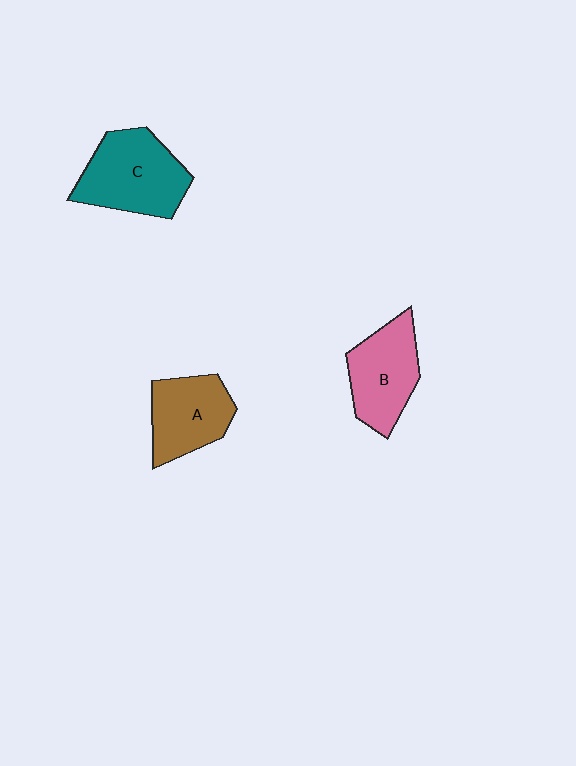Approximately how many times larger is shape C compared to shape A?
Approximately 1.3 times.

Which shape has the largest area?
Shape C (teal).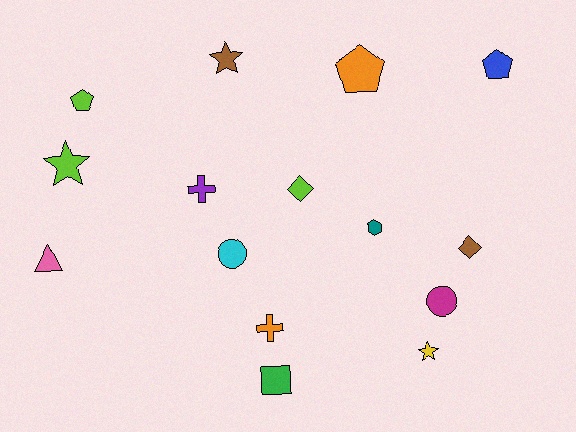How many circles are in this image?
There are 2 circles.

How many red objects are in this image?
There are no red objects.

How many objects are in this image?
There are 15 objects.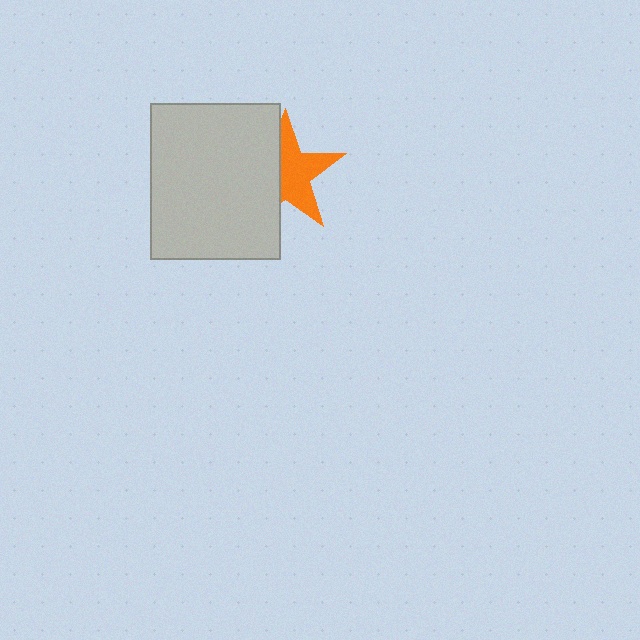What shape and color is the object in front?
The object in front is a light gray rectangle.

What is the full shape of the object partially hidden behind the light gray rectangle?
The partially hidden object is an orange star.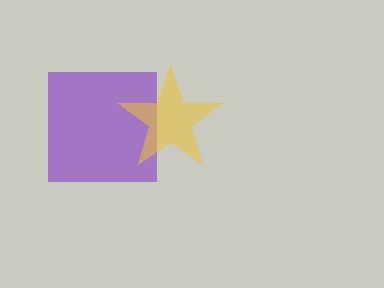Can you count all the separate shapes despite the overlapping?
Yes, there are 2 separate shapes.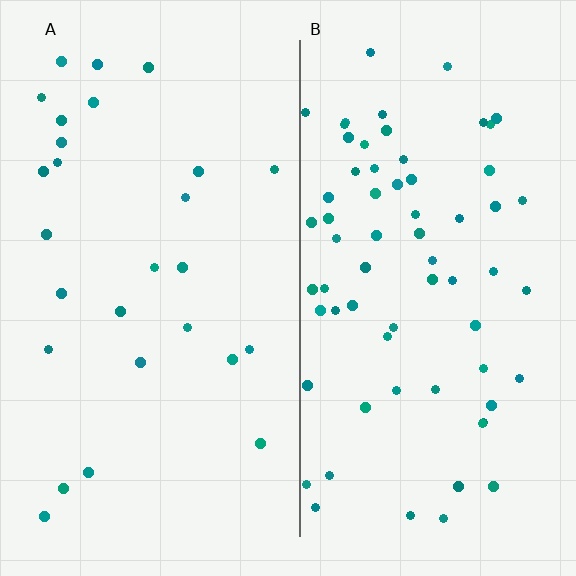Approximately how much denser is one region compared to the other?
Approximately 2.5× — region B over region A.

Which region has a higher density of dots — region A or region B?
B (the right).